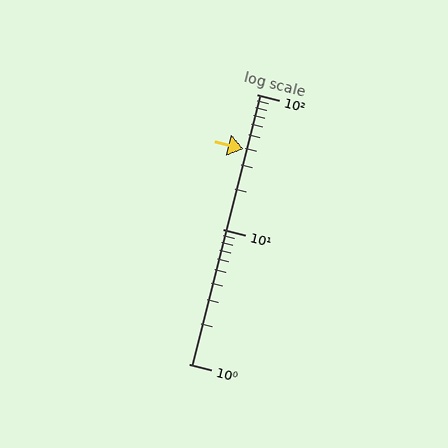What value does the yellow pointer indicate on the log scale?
The pointer indicates approximately 39.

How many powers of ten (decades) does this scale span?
The scale spans 2 decades, from 1 to 100.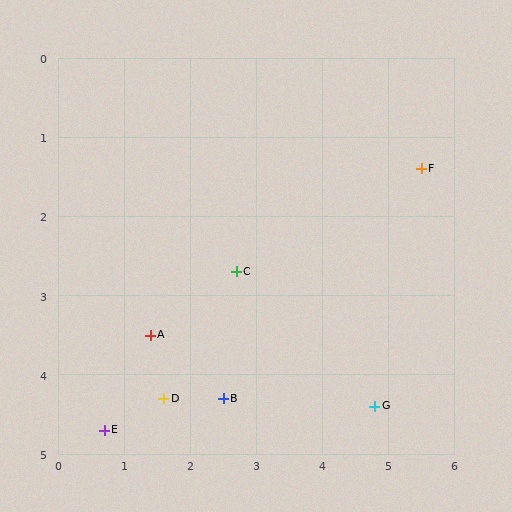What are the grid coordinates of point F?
Point F is at approximately (5.5, 1.4).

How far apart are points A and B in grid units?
Points A and B are about 1.4 grid units apart.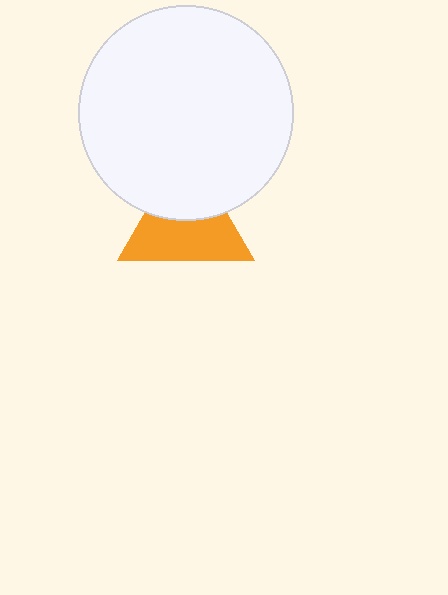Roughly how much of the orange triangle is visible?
About half of it is visible (roughly 59%).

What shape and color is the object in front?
The object in front is a white circle.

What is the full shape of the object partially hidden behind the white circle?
The partially hidden object is an orange triangle.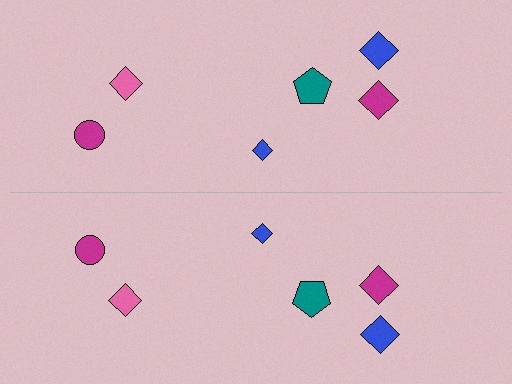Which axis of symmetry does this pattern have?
The pattern has a horizontal axis of symmetry running through the center of the image.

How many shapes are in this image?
There are 12 shapes in this image.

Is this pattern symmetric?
Yes, this pattern has bilateral (reflection) symmetry.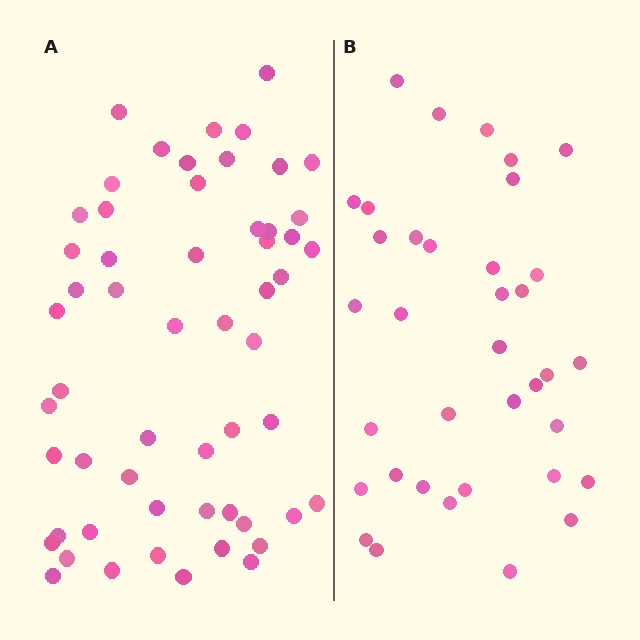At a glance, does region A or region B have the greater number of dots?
Region A (the left region) has more dots.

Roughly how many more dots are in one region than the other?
Region A has approximately 20 more dots than region B.